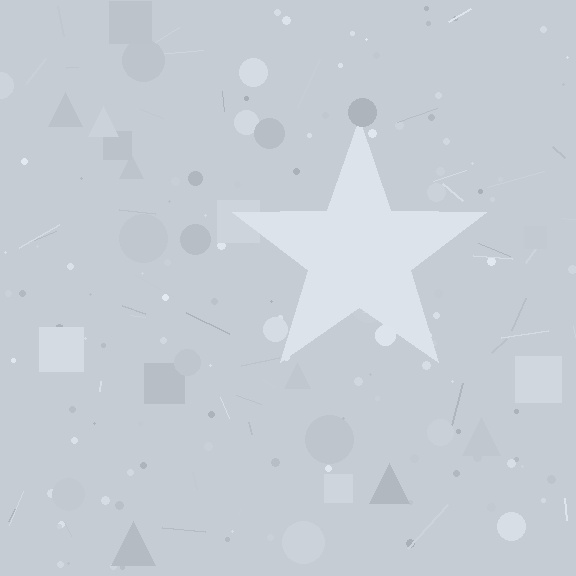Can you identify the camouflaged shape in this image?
The camouflaged shape is a star.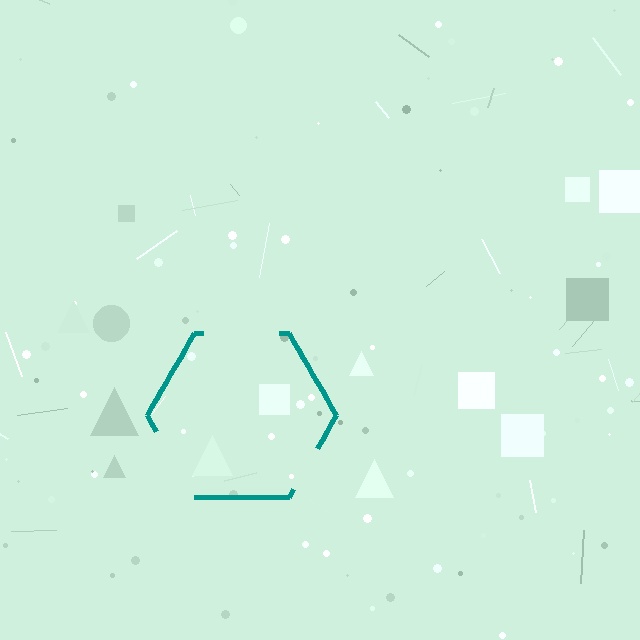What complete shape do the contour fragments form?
The contour fragments form a hexagon.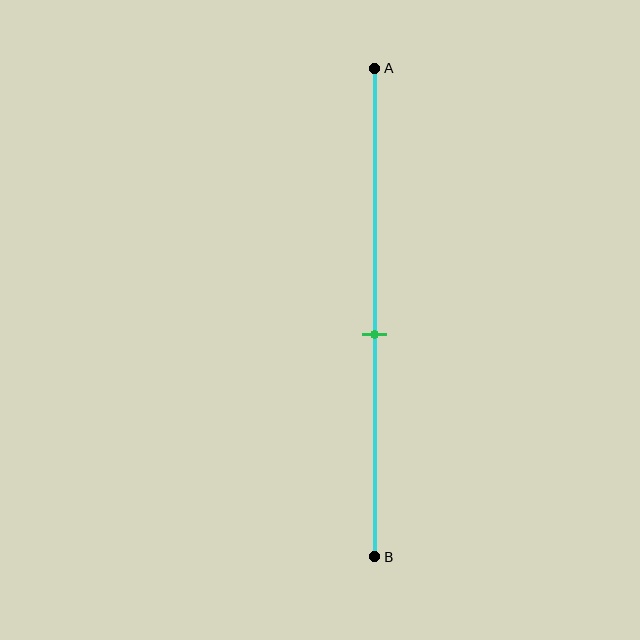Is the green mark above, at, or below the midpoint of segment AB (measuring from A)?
The green mark is below the midpoint of segment AB.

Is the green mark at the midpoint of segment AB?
No, the mark is at about 55% from A, not at the 50% midpoint.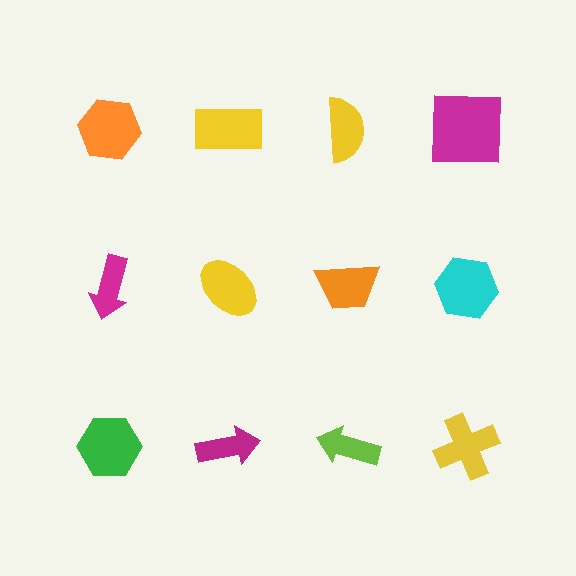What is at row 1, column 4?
A magenta square.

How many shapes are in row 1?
4 shapes.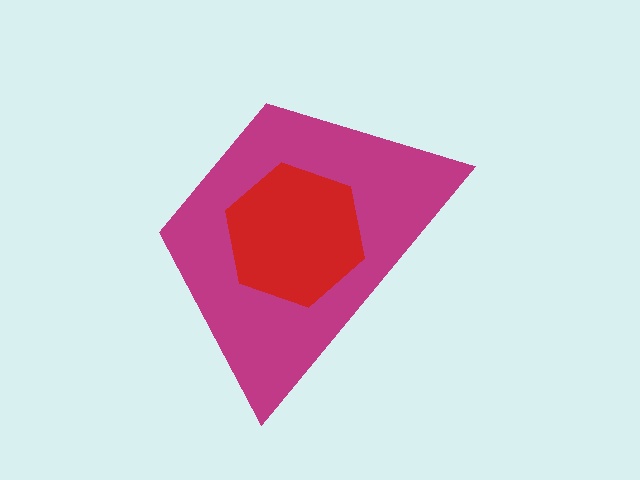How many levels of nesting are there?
2.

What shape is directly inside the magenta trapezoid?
The red hexagon.